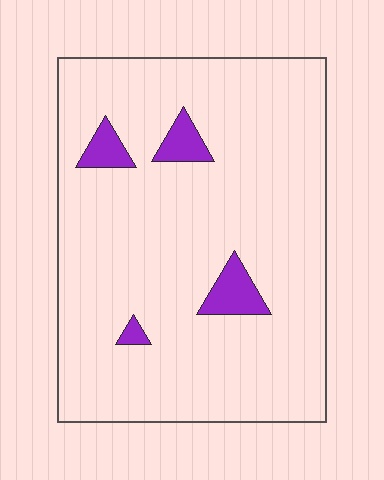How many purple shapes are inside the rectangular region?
4.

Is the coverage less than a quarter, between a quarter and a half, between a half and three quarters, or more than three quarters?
Less than a quarter.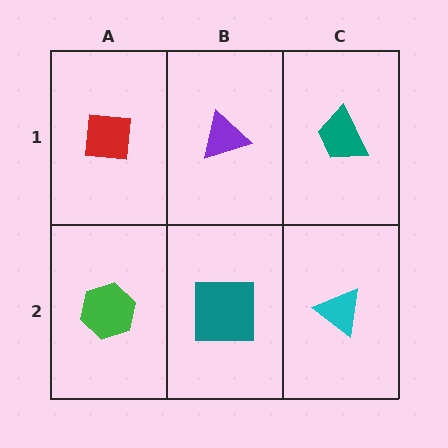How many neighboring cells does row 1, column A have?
2.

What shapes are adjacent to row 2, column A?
A red square (row 1, column A), a teal square (row 2, column B).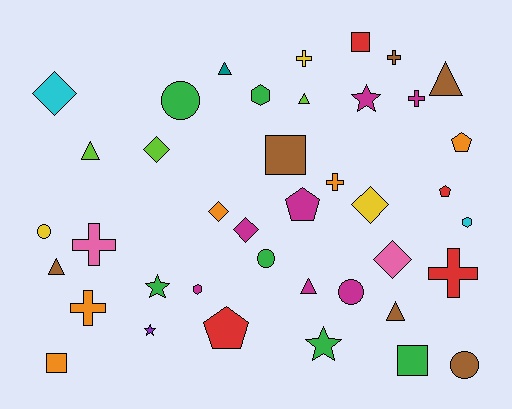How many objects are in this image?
There are 40 objects.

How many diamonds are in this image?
There are 6 diamonds.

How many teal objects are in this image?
There is 1 teal object.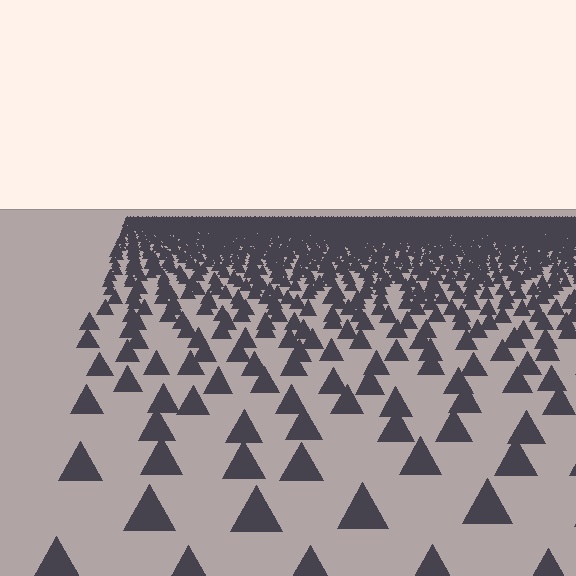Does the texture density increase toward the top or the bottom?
Density increases toward the top.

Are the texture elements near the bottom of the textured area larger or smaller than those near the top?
Larger. Near the bottom, elements are closer to the viewer and appear at a bigger on-screen size.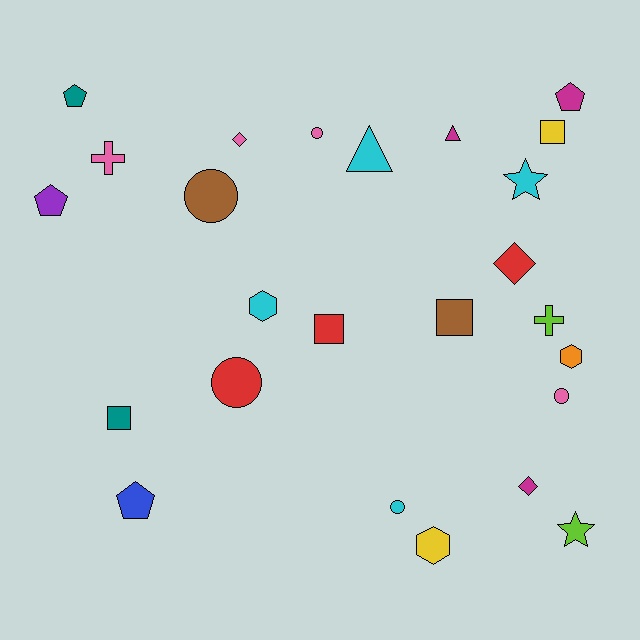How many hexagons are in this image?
There are 3 hexagons.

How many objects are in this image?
There are 25 objects.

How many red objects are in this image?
There are 3 red objects.